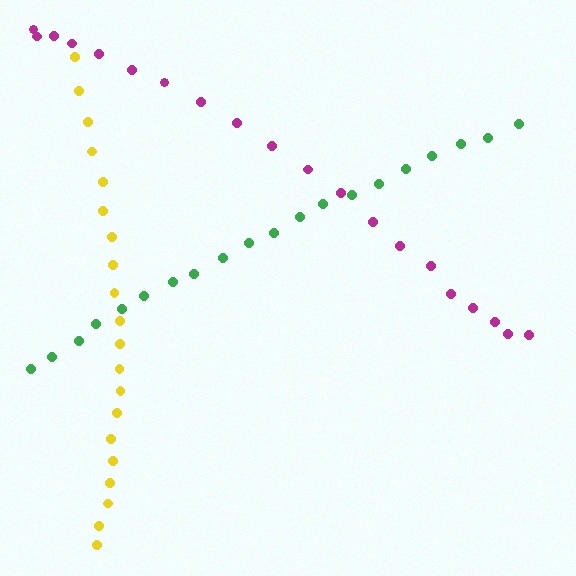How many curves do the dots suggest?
There are 3 distinct paths.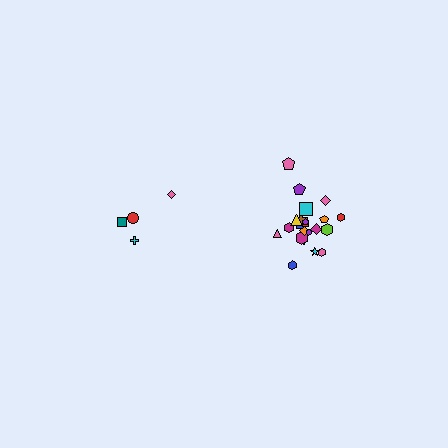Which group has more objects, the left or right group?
The right group.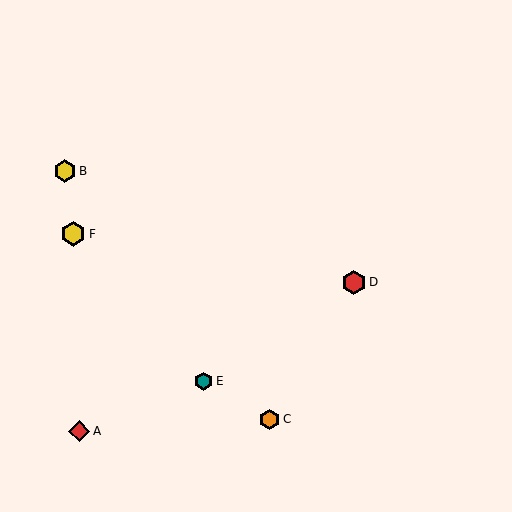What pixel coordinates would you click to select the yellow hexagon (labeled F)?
Click at (73, 234) to select the yellow hexagon F.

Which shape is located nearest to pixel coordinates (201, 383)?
The teal hexagon (labeled E) at (204, 381) is nearest to that location.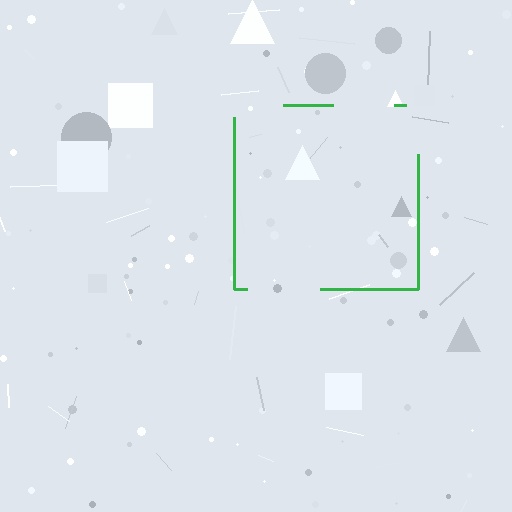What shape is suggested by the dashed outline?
The dashed outline suggests a square.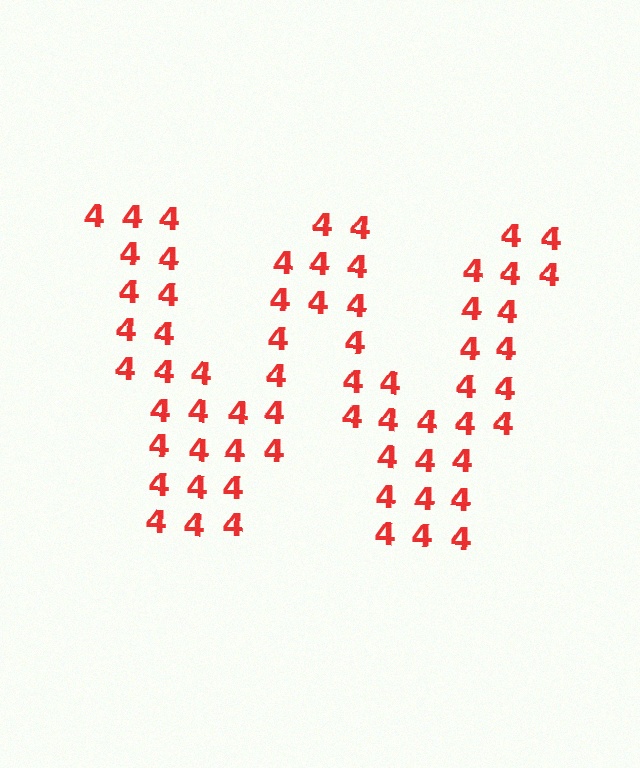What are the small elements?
The small elements are digit 4's.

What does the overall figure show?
The overall figure shows the letter W.